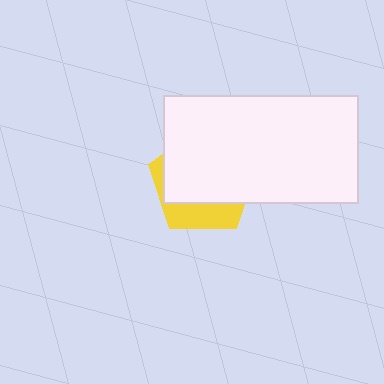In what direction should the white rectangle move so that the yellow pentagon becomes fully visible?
The white rectangle should move up. That is the shortest direction to clear the overlap and leave the yellow pentagon fully visible.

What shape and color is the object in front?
The object in front is a white rectangle.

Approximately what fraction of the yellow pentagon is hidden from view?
Roughly 70% of the yellow pentagon is hidden behind the white rectangle.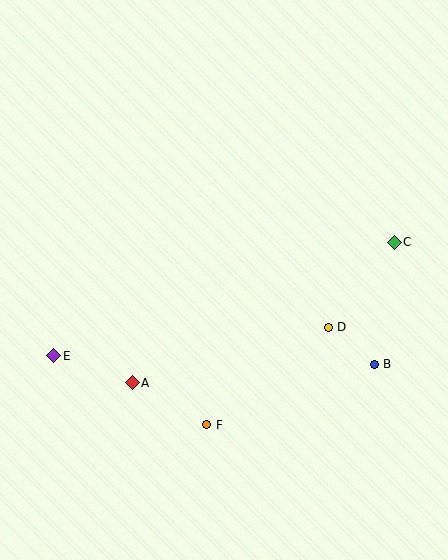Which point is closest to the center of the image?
Point D at (328, 327) is closest to the center.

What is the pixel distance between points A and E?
The distance between A and E is 83 pixels.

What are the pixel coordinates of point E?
Point E is at (54, 356).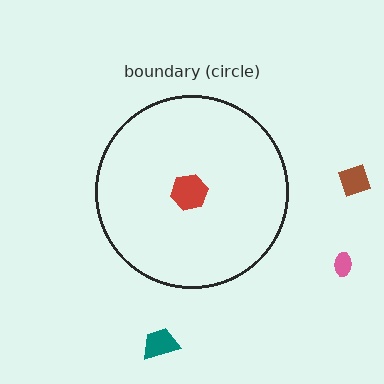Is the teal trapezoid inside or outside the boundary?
Outside.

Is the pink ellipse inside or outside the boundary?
Outside.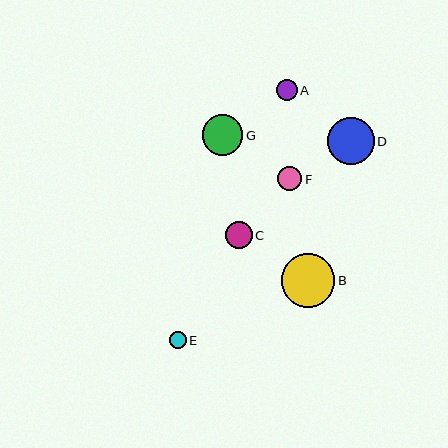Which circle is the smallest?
Circle E is the smallest with a size of approximately 17 pixels.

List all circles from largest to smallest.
From largest to smallest: B, D, G, C, F, A, E.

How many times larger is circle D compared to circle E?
Circle D is approximately 2.8 times the size of circle E.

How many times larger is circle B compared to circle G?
Circle B is approximately 1.3 times the size of circle G.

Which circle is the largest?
Circle B is the largest with a size of approximately 54 pixels.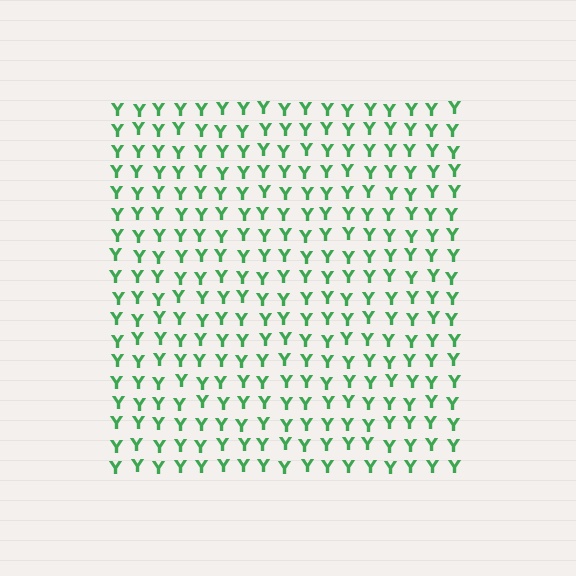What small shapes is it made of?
It is made of small letter Y's.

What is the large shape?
The large shape is a square.